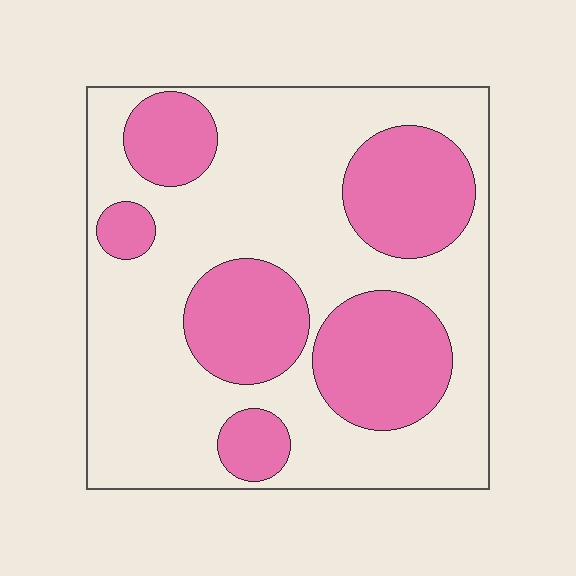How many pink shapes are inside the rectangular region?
6.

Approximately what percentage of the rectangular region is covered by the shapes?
Approximately 35%.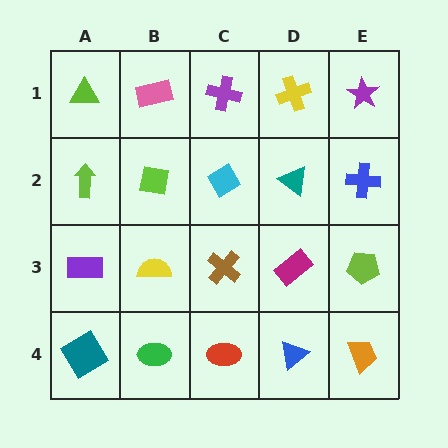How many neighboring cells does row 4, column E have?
2.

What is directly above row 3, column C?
A cyan diamond.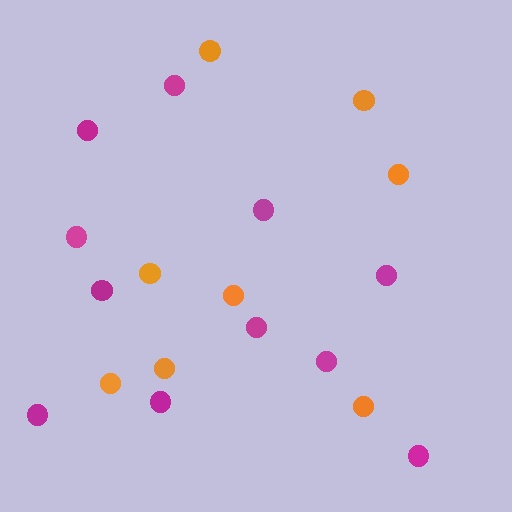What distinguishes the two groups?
There are 2 groups: one group of orange circles (8) and one group of magenta circles (11).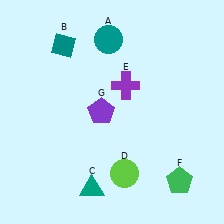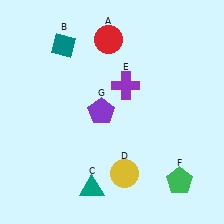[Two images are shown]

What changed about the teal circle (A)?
In Image 1, A is teal. In Image 2, it changed to red.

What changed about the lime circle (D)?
In Image 1, D is lime. In Image 2, it changed to yellow.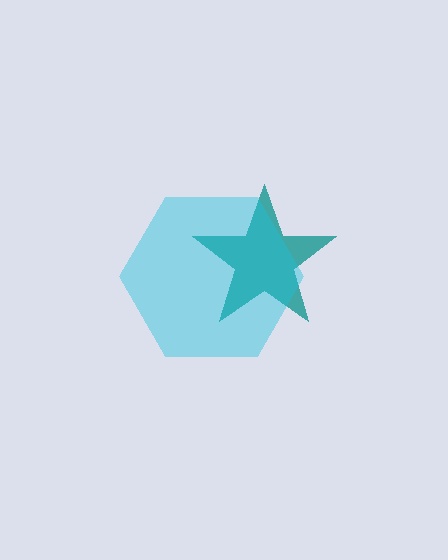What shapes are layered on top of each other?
The layered shapes are: a teal star, a cyan hexagon.